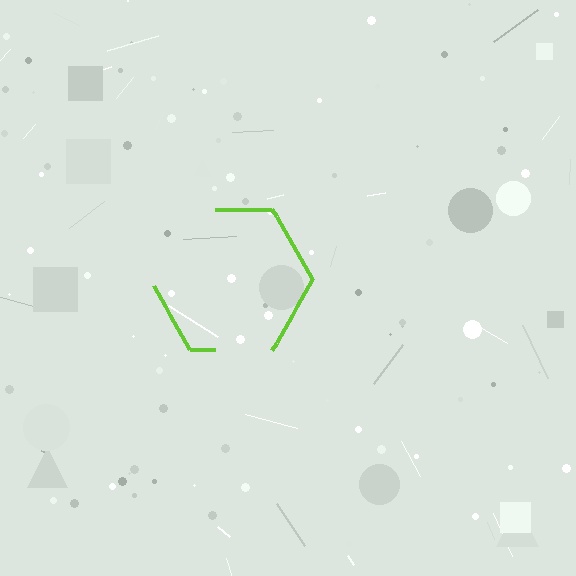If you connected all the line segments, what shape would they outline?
They would outline a hexagon.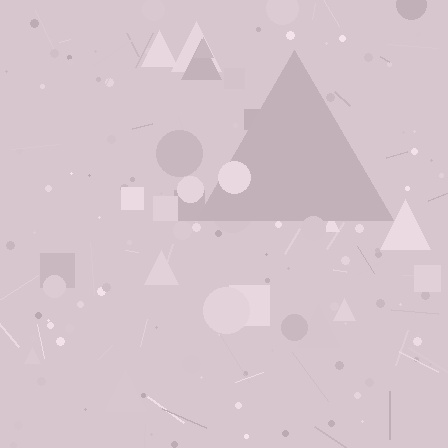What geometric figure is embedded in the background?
A triangle is embedded in the background.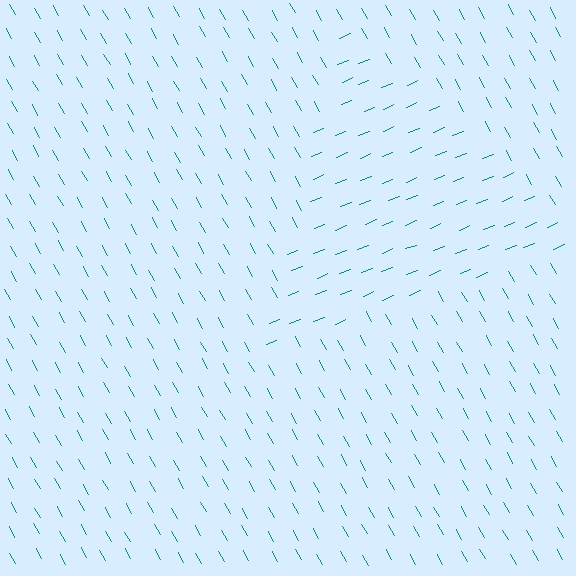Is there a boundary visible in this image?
Yes, there is a texture boundary formed by a change in line orientation.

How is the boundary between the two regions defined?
The boundary is defined purely by a change in line orientation (approximately 83 degrees difference). All lines are the same color and thickness.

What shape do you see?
I see a triangle.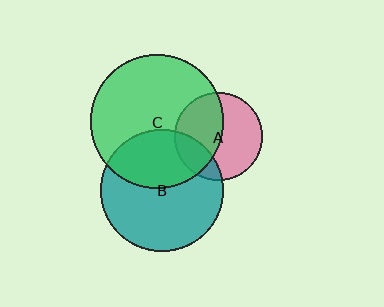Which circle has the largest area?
Circle C (green).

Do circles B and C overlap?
Yes.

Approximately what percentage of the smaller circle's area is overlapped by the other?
Approximately 40%.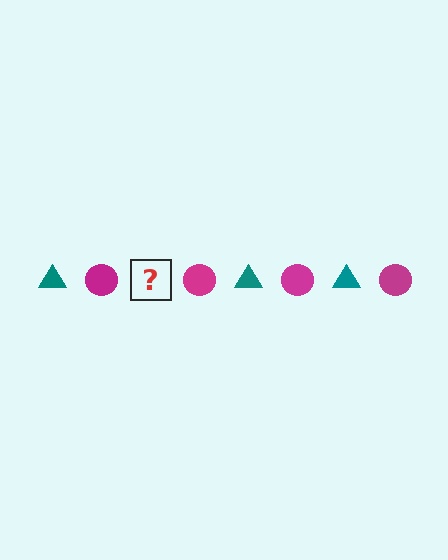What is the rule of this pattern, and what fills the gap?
The rule is that the pattern alternates between teal triangle and magenta circle. The gap should be filled with a teal triangle.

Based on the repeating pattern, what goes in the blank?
The blank should be a teal triangle.